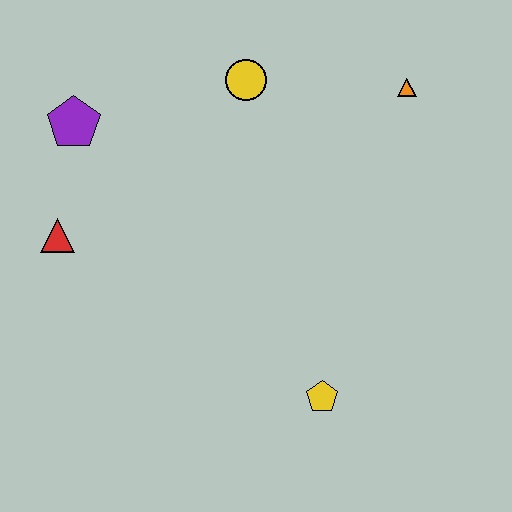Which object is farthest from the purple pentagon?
The yellow pentagon is farthest from the purple pentagon.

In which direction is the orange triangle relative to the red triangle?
The orange triangle is to the right of the red triangle.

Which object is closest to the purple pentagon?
The red triangle is closest to the purple pentagon.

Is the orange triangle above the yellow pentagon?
Yes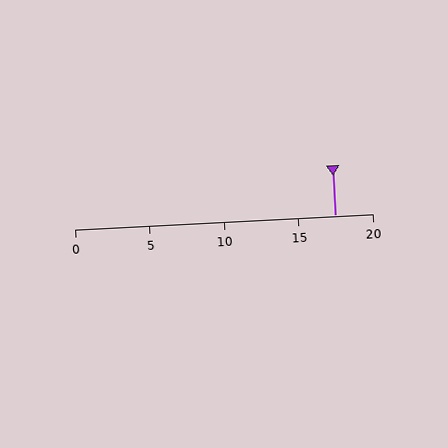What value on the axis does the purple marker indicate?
The marker indicates approximately 17.5.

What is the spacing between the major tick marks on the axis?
The major ticks are spaced 5 apart.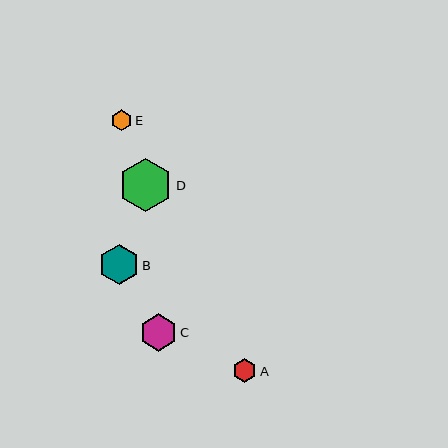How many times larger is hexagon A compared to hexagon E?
Hexagon A is approximately 1.2 times the size of hexagon E.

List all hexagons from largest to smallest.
From largest to smallest: D, B, C, A, E.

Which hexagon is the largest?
Hexagon D is the largest with a size of approximately 54 pixels.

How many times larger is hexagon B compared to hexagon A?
Hexagon B is approximately 1.6 times the size of hexagon A.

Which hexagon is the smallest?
Hexagon E is the smallest with a size of approximately 21 pixels.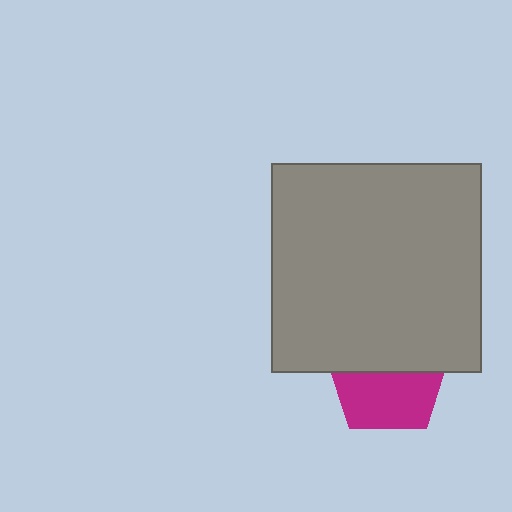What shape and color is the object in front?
The object in front is a gray square.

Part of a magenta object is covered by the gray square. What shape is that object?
It is a pentagon.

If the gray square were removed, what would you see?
You would see the complete magenta pentagon.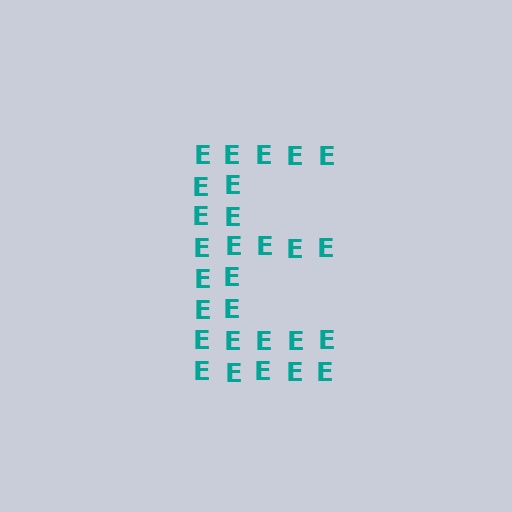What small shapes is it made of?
It is made of small letter E's.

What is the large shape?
The large shape is the letter E.